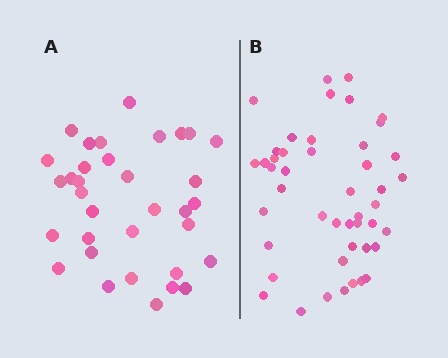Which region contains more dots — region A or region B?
Region B (the right region) has more dots.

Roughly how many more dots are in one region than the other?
Region B has roughly 12 or so more dots than region A.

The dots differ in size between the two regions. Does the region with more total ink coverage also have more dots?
No. Region A has more total ink coverage because its dots are larger, but region B actually contains more individual dots. Total area can be misleading — the number of items is what matters here.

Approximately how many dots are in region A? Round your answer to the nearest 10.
About 30 dots. (The exact count is 34, which rounds to 30.)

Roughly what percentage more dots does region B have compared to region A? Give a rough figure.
About 35% more.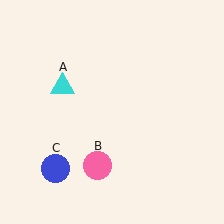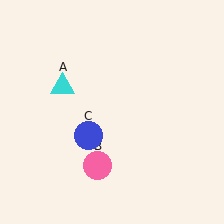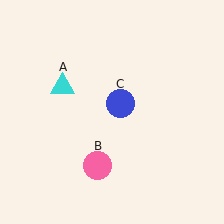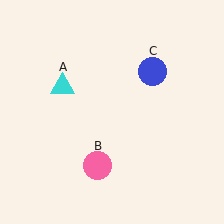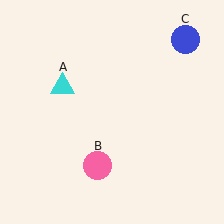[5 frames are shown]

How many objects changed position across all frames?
1 object changed position: blue circle (object C).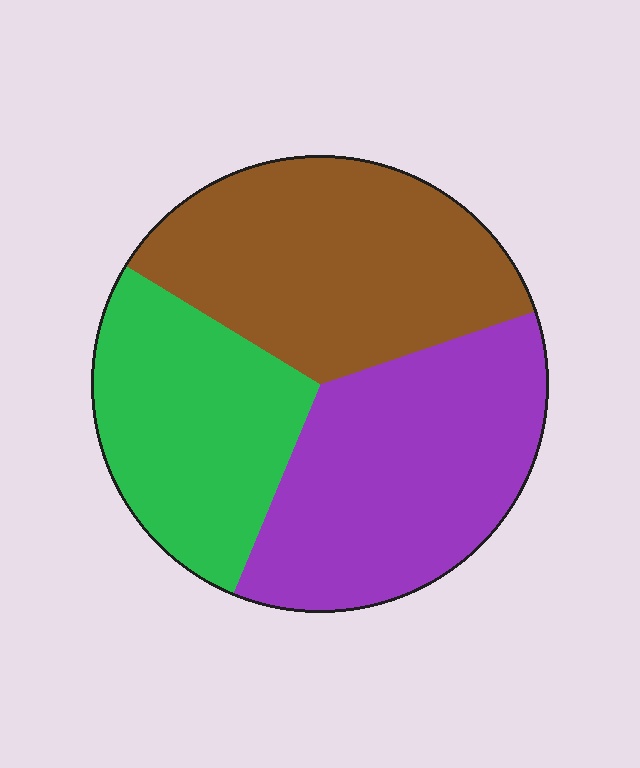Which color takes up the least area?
Green, at roughly 30%.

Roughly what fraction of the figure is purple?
Purple takes up about three eighths (3/8) of the figure.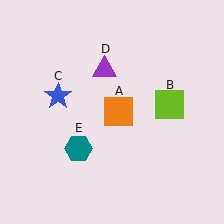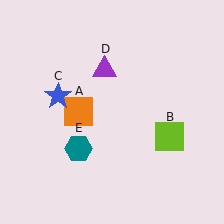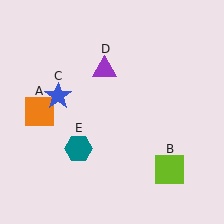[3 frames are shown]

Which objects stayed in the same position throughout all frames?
Blue star (object C) and purple triangle (object D) and teal hexagon (object E) remained stationary.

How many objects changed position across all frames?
2 objects changed position: orange square (object A), lime square (object B).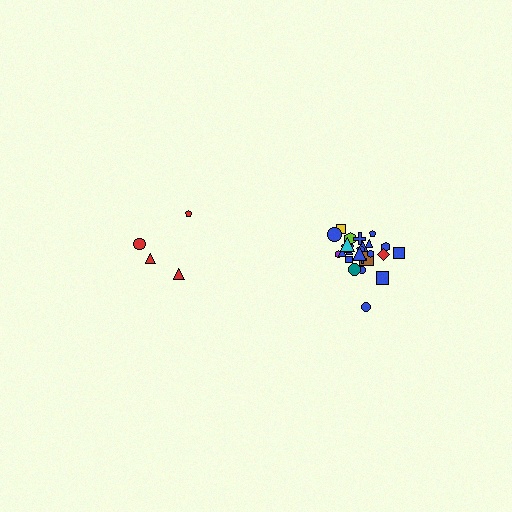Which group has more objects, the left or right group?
The right group.